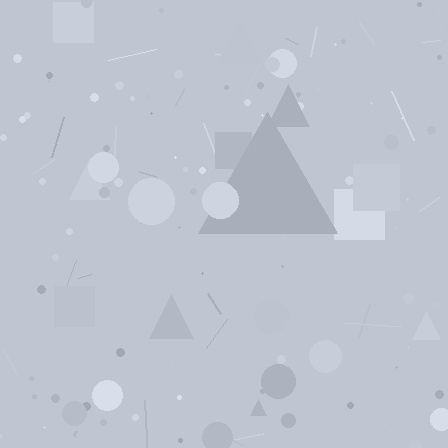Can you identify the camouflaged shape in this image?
The camouflaged shape is a triangle.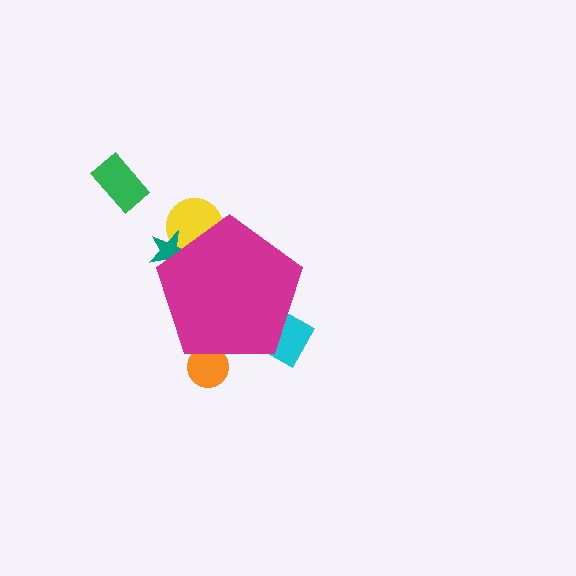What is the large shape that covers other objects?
A magenta pentagon.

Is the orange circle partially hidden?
Yes, the orange circle is partially hidden behind the magenta pentagon.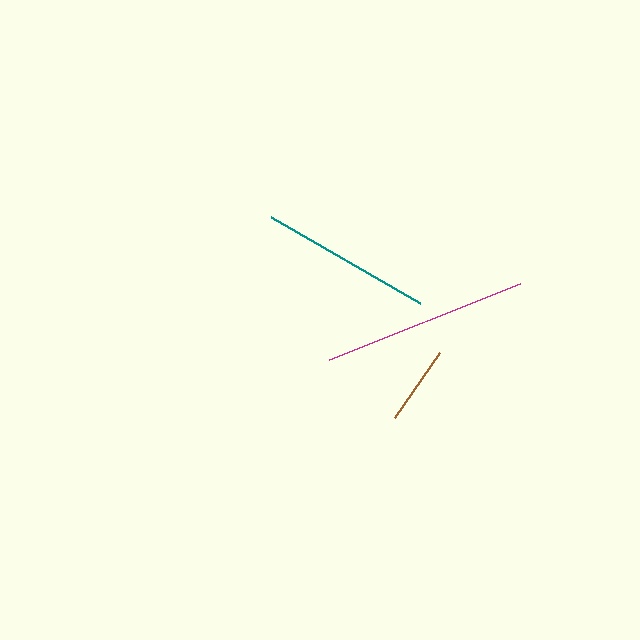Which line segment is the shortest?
The brown line is the shortest at approximately 79 pixels.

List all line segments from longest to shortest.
From longest to shortest: magenta, teal, brown.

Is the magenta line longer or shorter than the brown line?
The magenta line is longer than the brown line.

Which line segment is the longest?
The magenta line is the longest at approximately 205 pixels.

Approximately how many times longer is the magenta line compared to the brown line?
The magenta line is approximately 2.6 times the length of the brown line.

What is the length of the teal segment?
The teal segment is approximately 171 pixels long.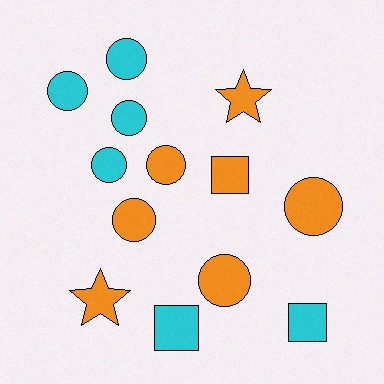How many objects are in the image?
There are 13 objects.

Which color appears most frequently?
Orange, with 7 objects.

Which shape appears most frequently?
Circle, with 8 objects.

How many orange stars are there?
There are 2 orange stars.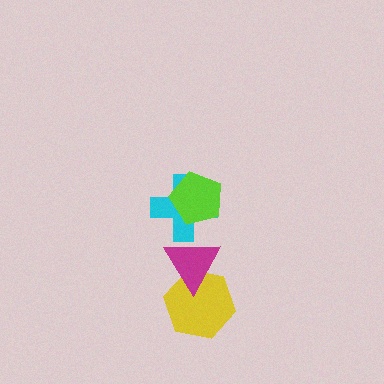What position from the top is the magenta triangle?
The magenta triangle is 3rd from the top.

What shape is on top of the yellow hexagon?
The magenta triangle is on top of the yellow hexagon.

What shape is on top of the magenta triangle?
The cyan cross is on top of the magenta triangle.